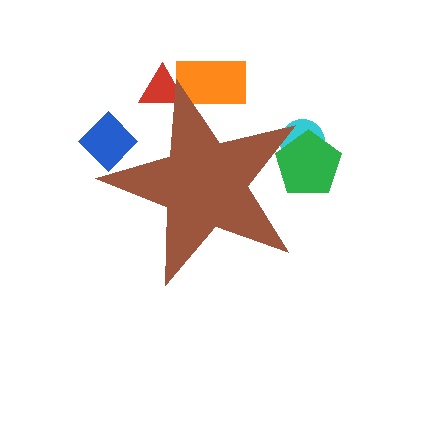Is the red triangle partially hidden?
Yes, the red triangle is partially hidden behind the brown star.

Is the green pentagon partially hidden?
Yes, the green pentagon is partially hidden behind the brown star.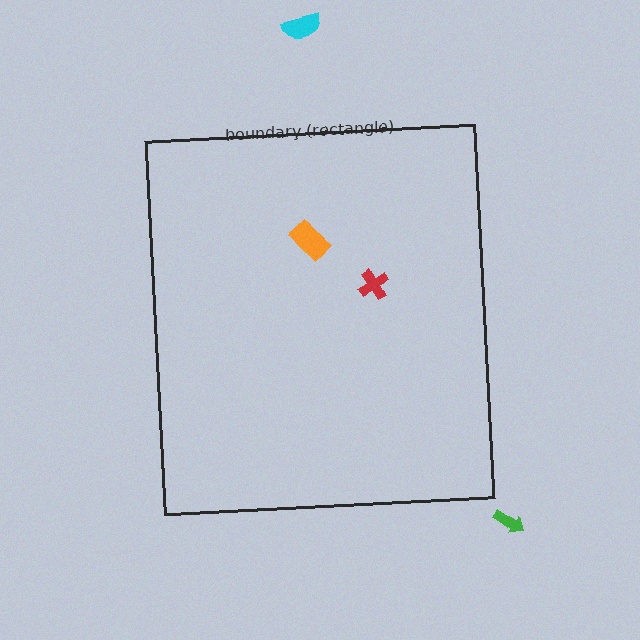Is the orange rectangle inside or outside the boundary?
Inside.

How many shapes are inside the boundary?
2 inside, 2 outside.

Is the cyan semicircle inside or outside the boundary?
Outside.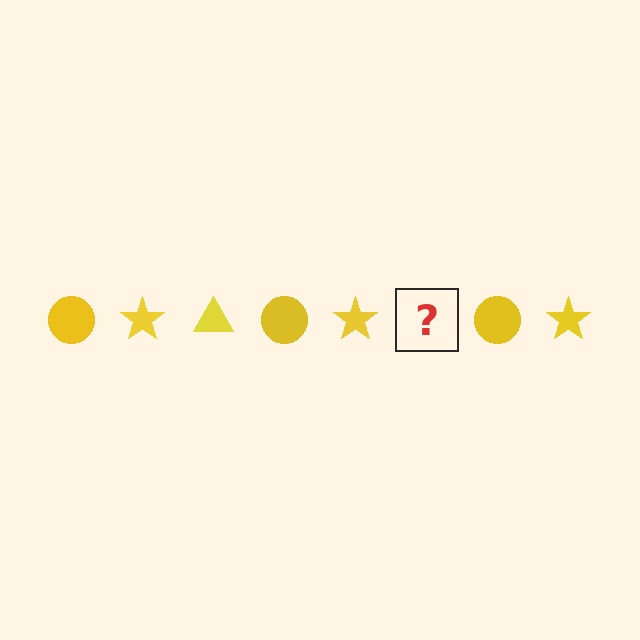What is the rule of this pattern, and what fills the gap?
The rule is that the pattern cycles through circle, star, triangle shapes in yellow. The gap should be filled with a yellow triangle.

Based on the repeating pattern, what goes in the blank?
The blank should be a yellow triangle.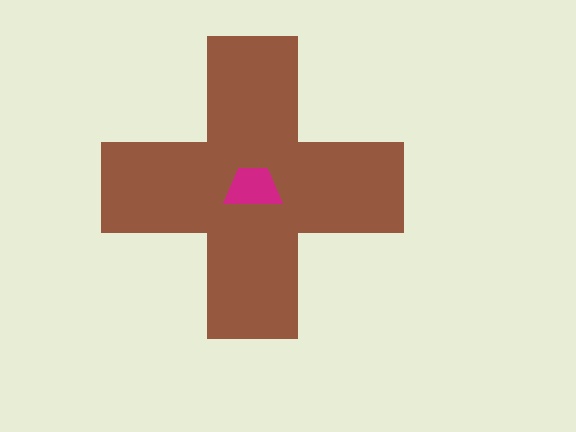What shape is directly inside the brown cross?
The magenta trapezoid.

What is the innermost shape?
The magenta trapezoid.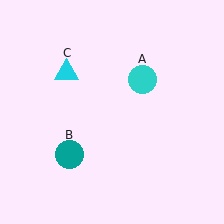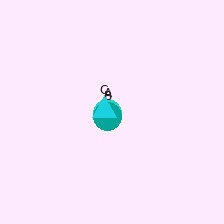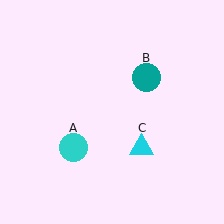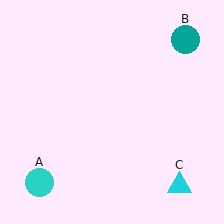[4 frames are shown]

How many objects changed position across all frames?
3 objects changed position: cyan circle (object A), teal circle (object B), cyan triangle (object C).